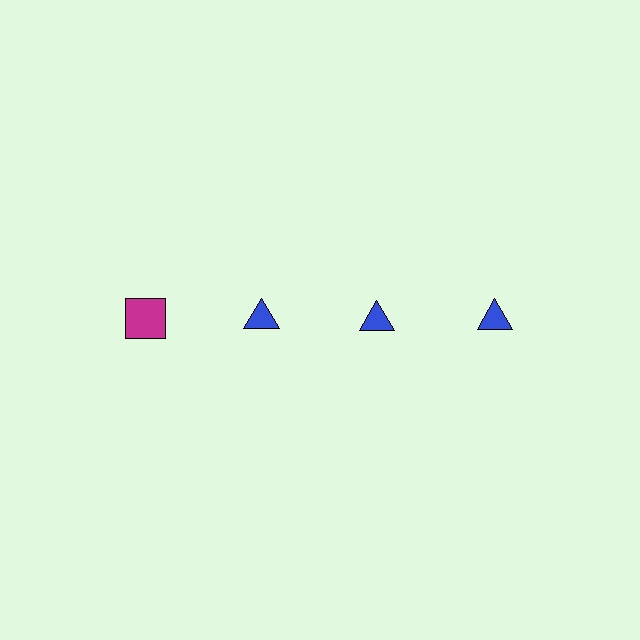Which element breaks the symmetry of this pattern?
The magenta square in the top row, leftmost column breaks the symmetry. All other shapes are blue triangles.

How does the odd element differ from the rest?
It differs in both color (magenta instead of blue) and shape (square instead of triangle).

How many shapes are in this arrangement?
There are 4 shapes arranged in a grid pattern.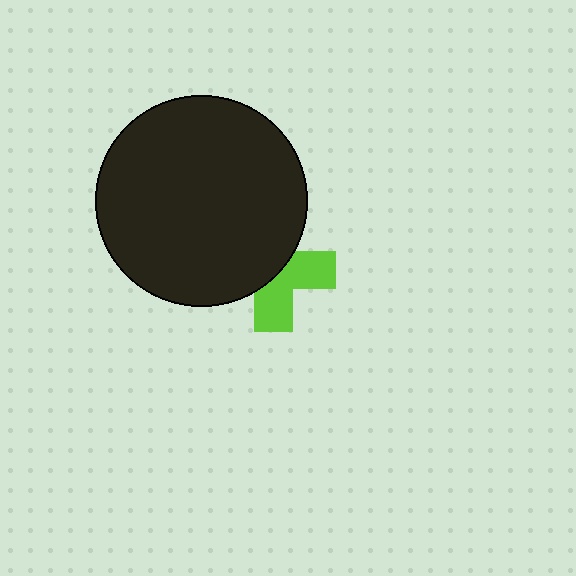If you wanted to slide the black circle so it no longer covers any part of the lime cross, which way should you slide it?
Slide it toward the upper-left — that is the most direct way to separate the two shapes.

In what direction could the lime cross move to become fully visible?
The lime cross could move toward the lower-right. That would shift it out from behind the black circle entirely.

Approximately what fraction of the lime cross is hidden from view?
Roughly 54% of the lime cross is hidden behind the black circle.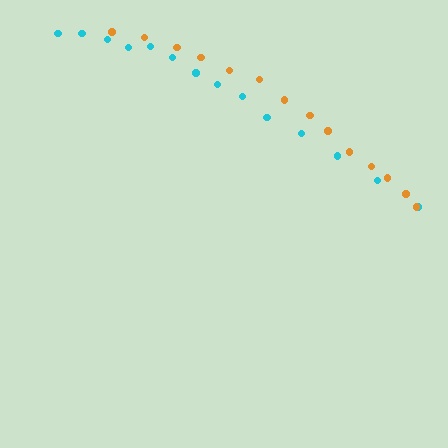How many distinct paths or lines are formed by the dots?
There are 2 distinct paths.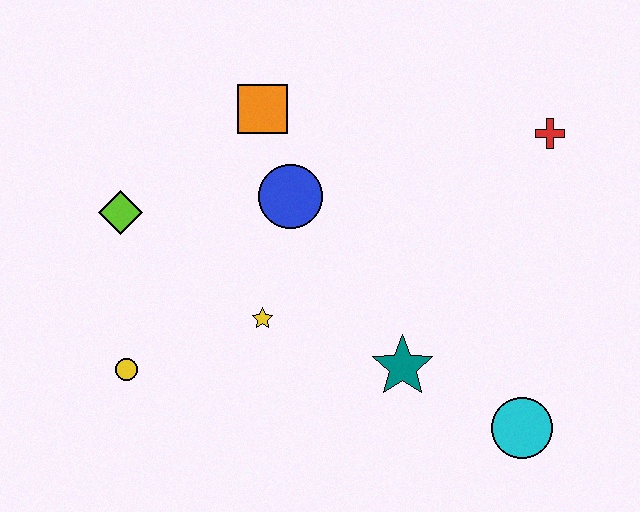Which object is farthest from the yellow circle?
The red cross is farthest from the yellow circle.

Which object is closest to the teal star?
The cyan circle is closest to the teal star.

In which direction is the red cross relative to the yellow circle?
The red cross is to the right of the yellow circle.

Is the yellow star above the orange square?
No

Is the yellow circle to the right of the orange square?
No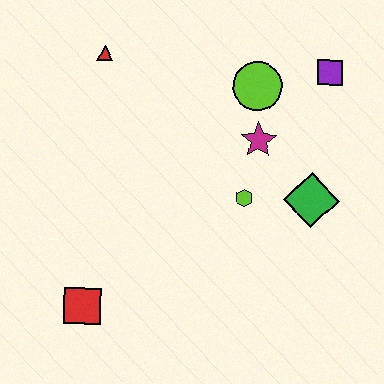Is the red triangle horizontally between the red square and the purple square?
Yes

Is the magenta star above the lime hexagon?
Yes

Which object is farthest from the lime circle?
The red square is farthest from the lime circle.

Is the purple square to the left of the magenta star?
No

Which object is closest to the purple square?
The lime circle is closest to the purple square.